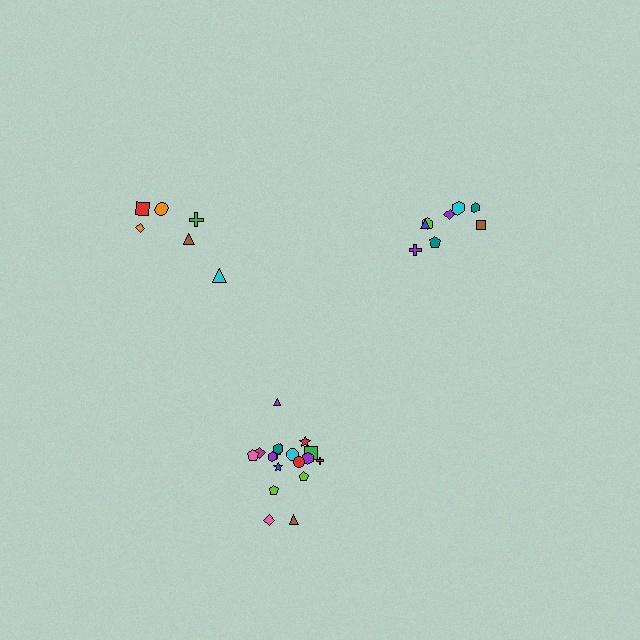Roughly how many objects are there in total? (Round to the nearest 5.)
Roughly 30 objects in total.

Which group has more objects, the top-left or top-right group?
The top-right group.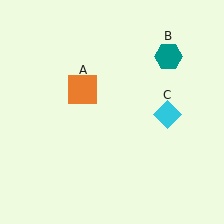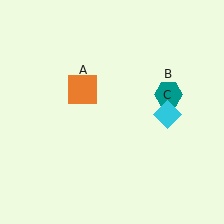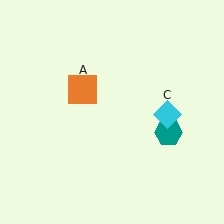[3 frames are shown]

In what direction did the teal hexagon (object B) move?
The teal hexagon (object B) moved down.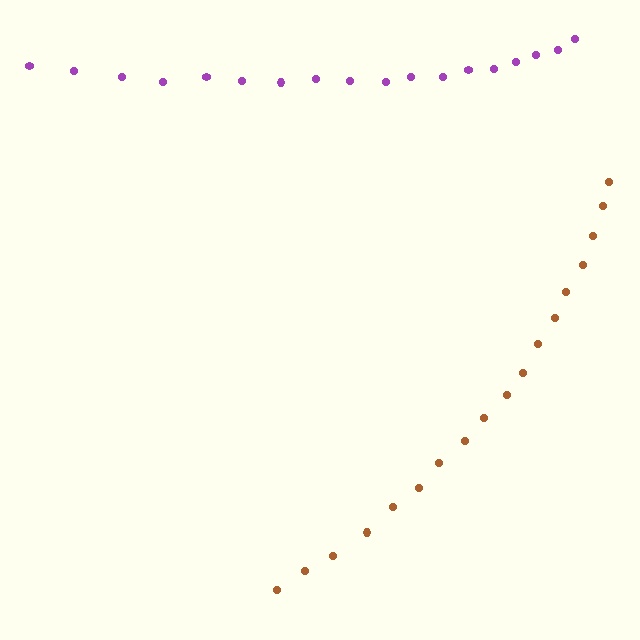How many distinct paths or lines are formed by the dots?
There are 2 distinct paths.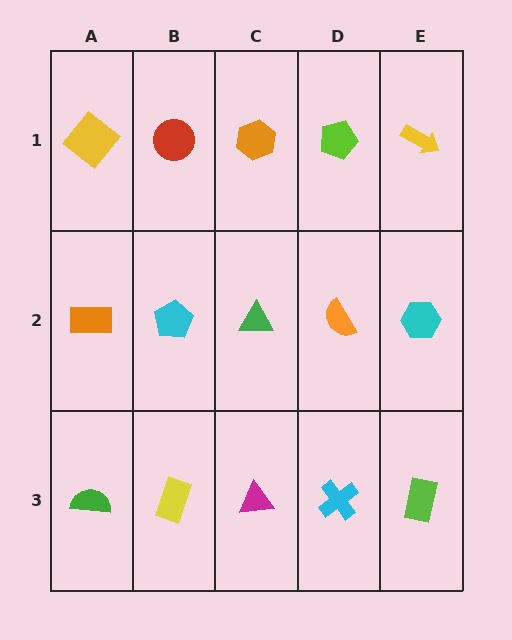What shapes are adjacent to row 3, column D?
An orange semicircle (row 2, column D), a magenta triangle (row 3, column C), a lime rectangle (row 3, column E).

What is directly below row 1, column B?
A cyan pentagon.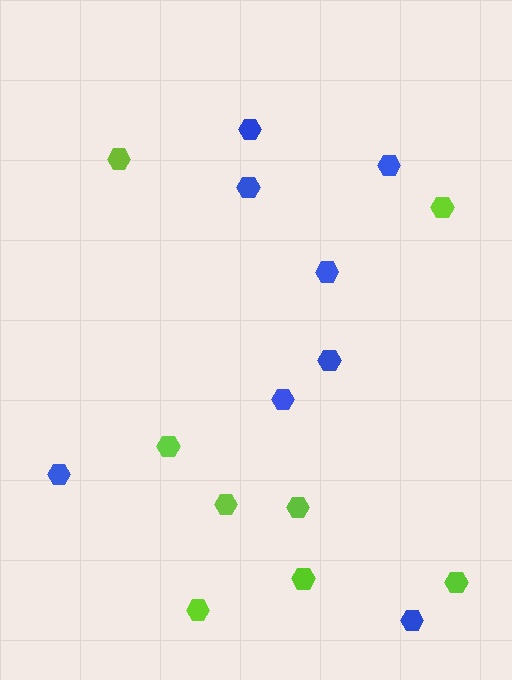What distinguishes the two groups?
There are 2 groups: one group of blue hexagons (8) and one group of lime hexagons (8).